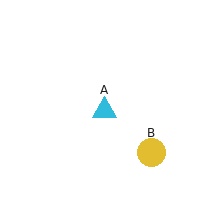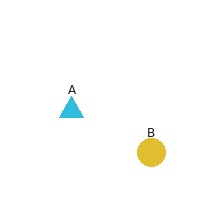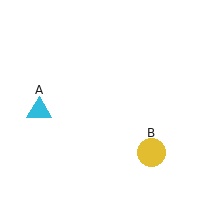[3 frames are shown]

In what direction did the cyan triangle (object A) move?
The cyan triangle (object A) moved left.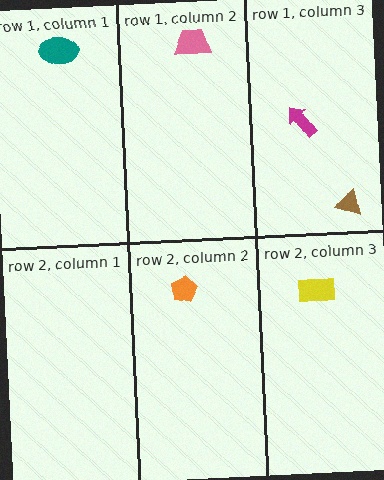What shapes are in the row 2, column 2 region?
The orange pentagon.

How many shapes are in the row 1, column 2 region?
1.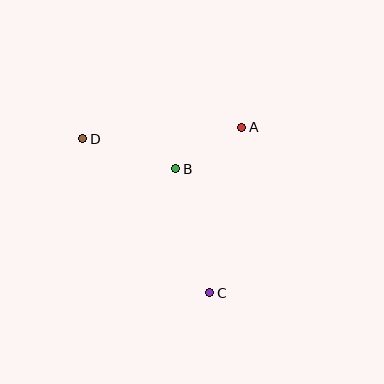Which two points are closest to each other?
Points A and B are closest to each other.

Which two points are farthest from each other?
Points C and D are farthest from each other.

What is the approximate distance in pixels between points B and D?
The distance between B and D is approximately 97 pixels.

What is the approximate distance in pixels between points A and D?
The distance between A and D is approximately 159 pixels.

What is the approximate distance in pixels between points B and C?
The distance between B and C is approximately 129 pixels.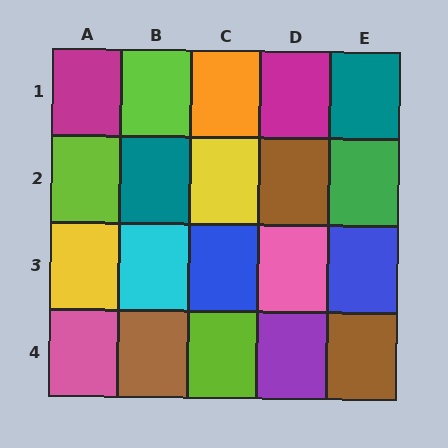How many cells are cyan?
1 cell is cyan.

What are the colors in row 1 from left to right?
Magenta, lime, orange, magenta, teal.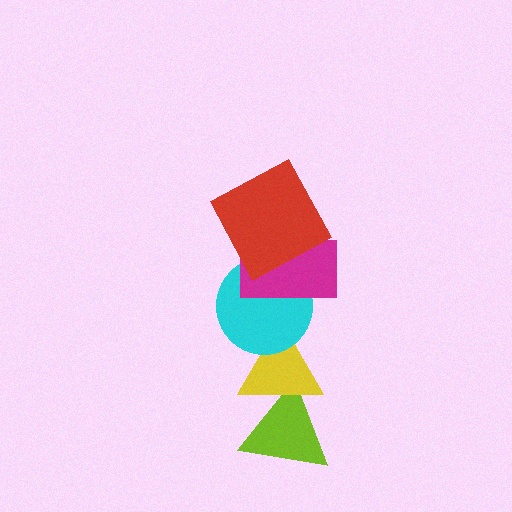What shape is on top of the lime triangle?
The yellow triangle is on top of the lime triangle.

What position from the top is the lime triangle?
The lime triangle is 5th from the top.